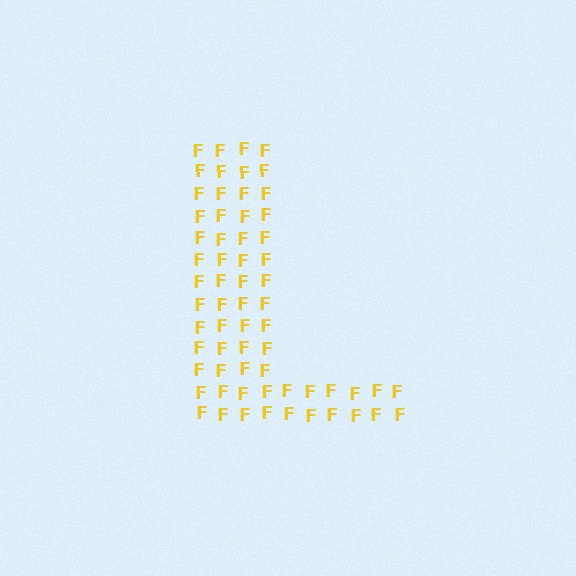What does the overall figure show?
The overall figure shows the letter L.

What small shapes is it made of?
It is made of small letter F's.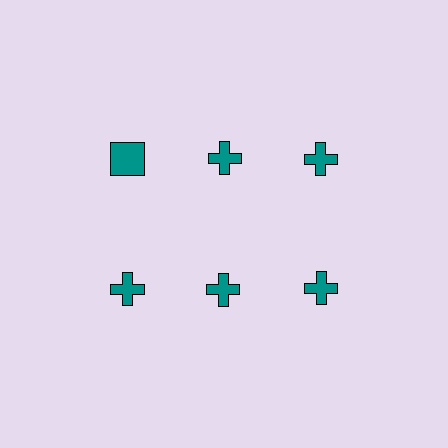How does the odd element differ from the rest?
It has a different shape: square instead of cross.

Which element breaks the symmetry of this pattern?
The teal square in the top row, leftmost column breaks the symmetry. All other shapes are teal crosses.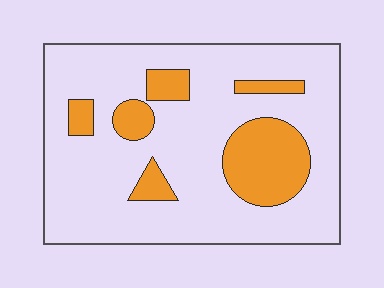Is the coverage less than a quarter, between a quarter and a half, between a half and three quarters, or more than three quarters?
Less than a quarter.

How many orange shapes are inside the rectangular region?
6.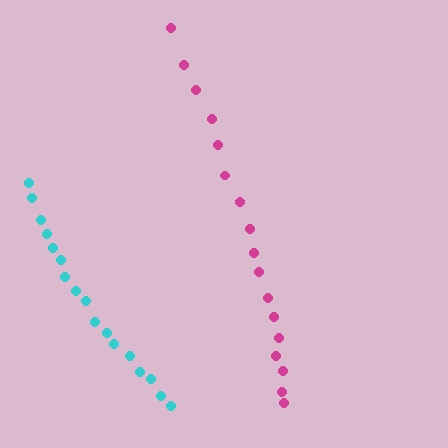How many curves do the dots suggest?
There are 2 distinct paths.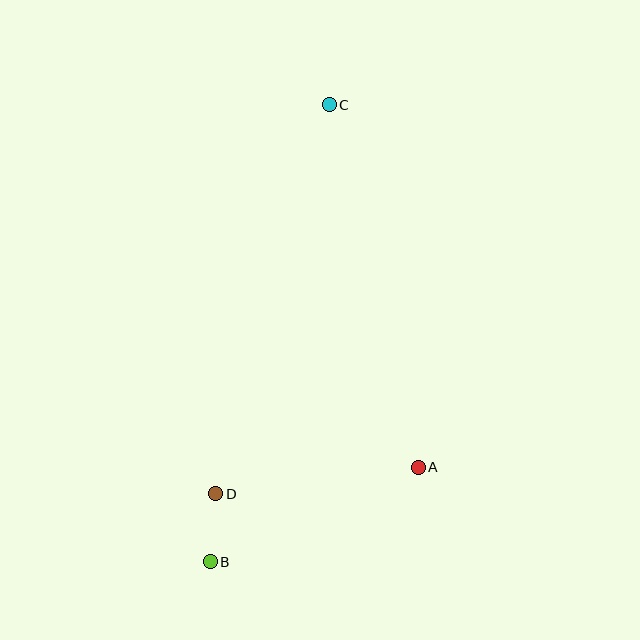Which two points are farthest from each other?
Points B and C are farthest from each other.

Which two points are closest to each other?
Points B and D are closest to each other.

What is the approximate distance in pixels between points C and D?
The distance between C and D is approximately 405 pixels.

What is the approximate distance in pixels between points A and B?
The distance between A and B is approximately 228 pixels.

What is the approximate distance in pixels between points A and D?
The distance between A and D is approximately 205 pixels.